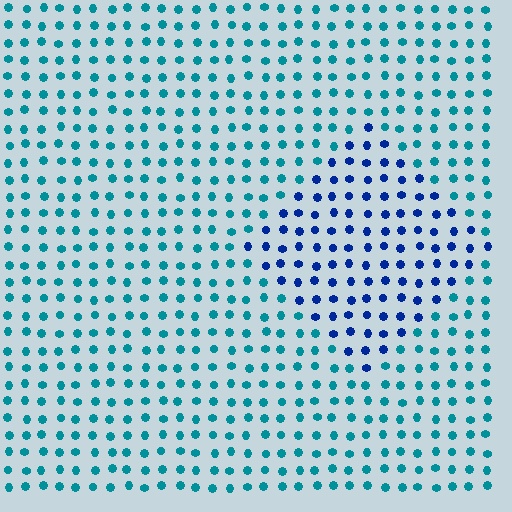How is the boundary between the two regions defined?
The boundary is defined purely by a slight shift in hue (about 41 degrees). Spacing, size, and orientation are identical on both sides.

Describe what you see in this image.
The image is filled with small teal elements in a uniform arrangement. A diamond-shaped region is visible where the elements are tinted to a slightly different hue, forming a subtle color boundary.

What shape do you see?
I see a diamond.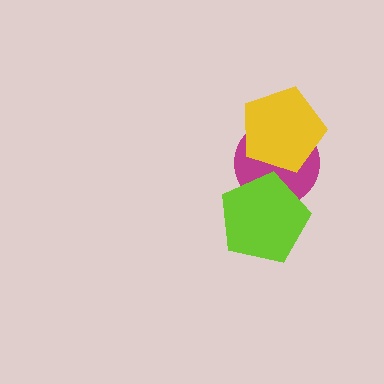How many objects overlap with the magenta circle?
2 objects overlap with the magenta circle.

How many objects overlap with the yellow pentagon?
1 object overlaps with the yellow pentagon.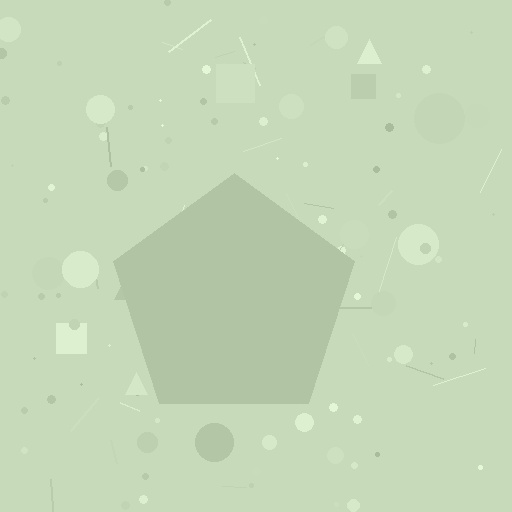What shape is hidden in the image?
A pentagon is hidden in the image.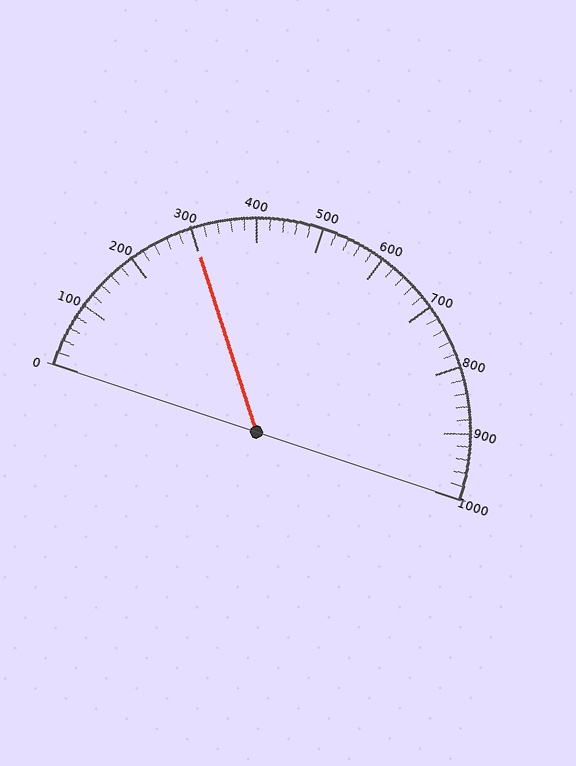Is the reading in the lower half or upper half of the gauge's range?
The reading is in the lower half of the range (0 to 1000).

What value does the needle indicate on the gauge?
The needle indicates approximately 300.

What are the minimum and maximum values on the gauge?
The gauge ranges from 0 to 1000.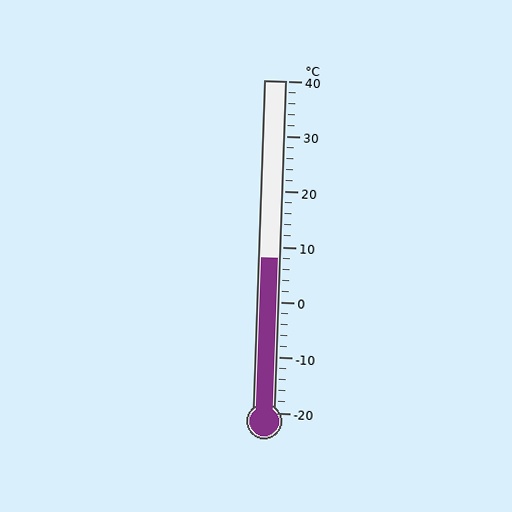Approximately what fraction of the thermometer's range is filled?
The thermometer is filled to approximately 45% of its range.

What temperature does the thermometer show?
The thermometer shows approximately 8°C.